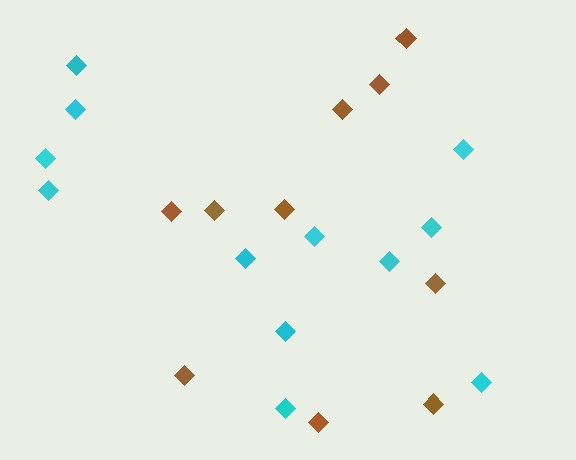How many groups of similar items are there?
There are 2 groups: one group of cyan diamonds (12) and one group of brown diamonds (10).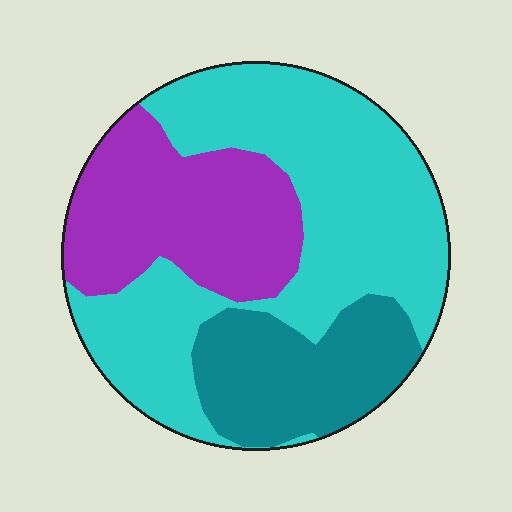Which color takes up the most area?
Cyan, at roughly 50%.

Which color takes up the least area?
Teal, at roughly 20%.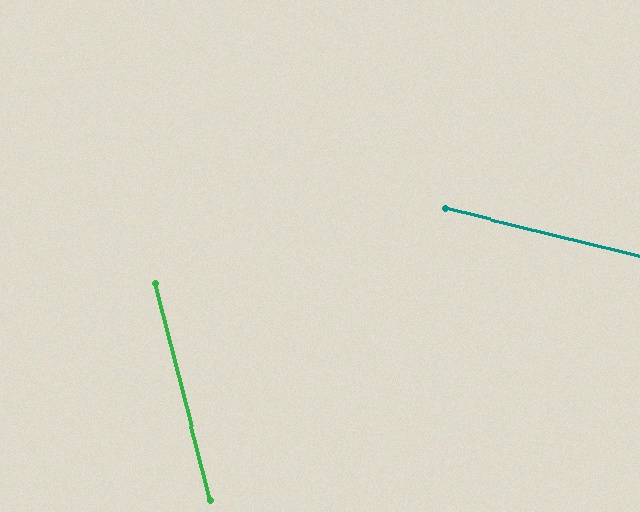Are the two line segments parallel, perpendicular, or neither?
Neither parallel nor perpendicular — they differ by about 62°.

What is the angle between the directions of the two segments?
Approximately 62 degrees.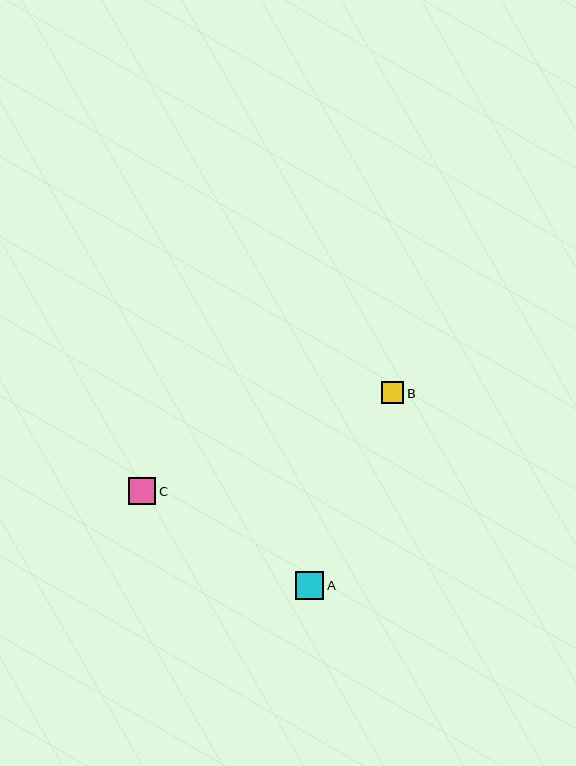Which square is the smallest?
Square B is the smallest with a size of approximately 22 pixels.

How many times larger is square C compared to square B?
Square C is approximately 1.2 times the size of square B.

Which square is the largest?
Square A is the largest with a size of approximately 28 pixels.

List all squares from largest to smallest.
From largest to smallest: A, C, B.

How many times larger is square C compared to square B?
Square C is approximately 1.2 times the size of square B.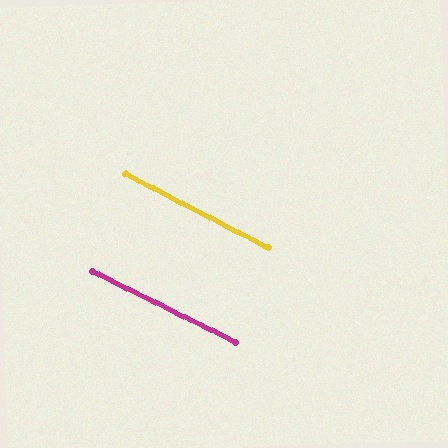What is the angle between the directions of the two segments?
Approximately 1 degree.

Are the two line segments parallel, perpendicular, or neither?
Parallel — their directions differ by only 1.1°.